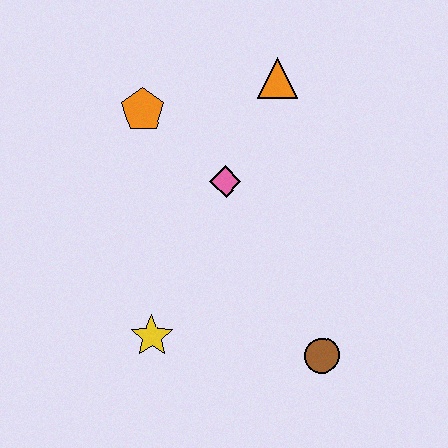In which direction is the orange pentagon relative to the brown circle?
The orange pentagon is above the brown circle.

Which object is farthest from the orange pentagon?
The brown circle is farthest from the orange pentagon.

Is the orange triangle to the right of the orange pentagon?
Yes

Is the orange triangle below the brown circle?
No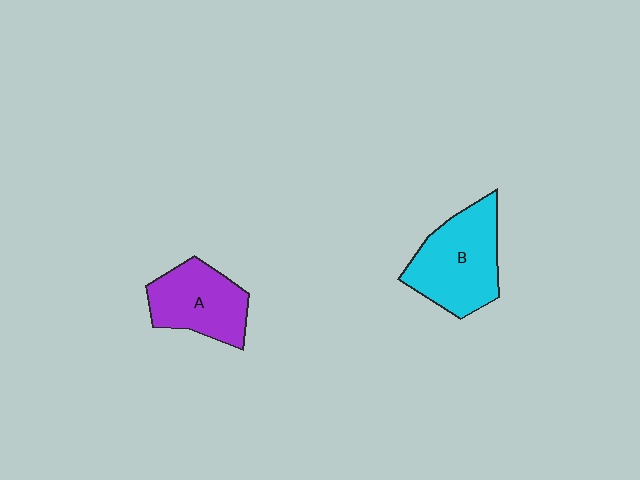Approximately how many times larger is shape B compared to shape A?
Approximately 1.2 times.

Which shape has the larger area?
Shape B (cyan).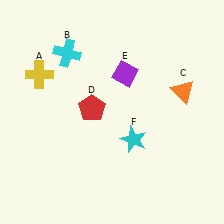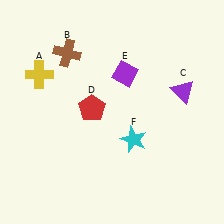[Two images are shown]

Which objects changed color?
B changed from cyan to brown. C changed from orange to purple.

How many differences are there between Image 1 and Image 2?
There are 2 differences between the two images.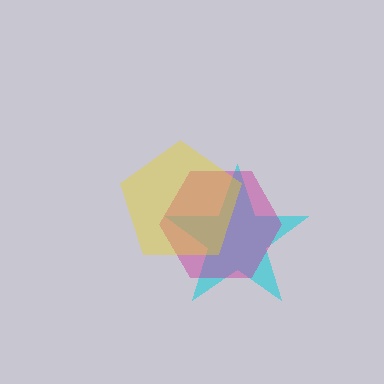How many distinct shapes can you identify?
There are 3 distinct shapes: a cyan star, a magenta hexagon, a yellow pentagon.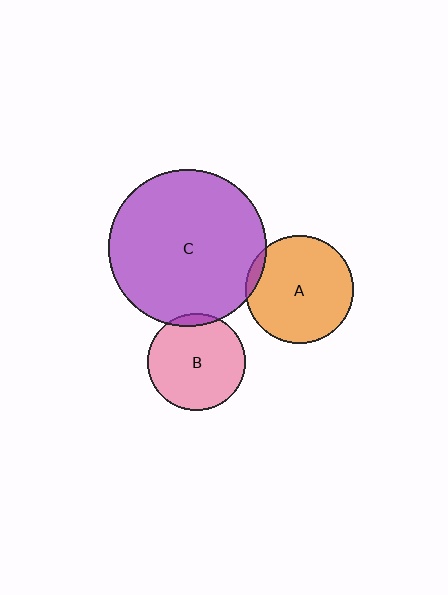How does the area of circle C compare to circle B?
Approximately 2.6 times.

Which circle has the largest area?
Circle C (purple).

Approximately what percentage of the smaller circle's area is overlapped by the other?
Approximately 5%.